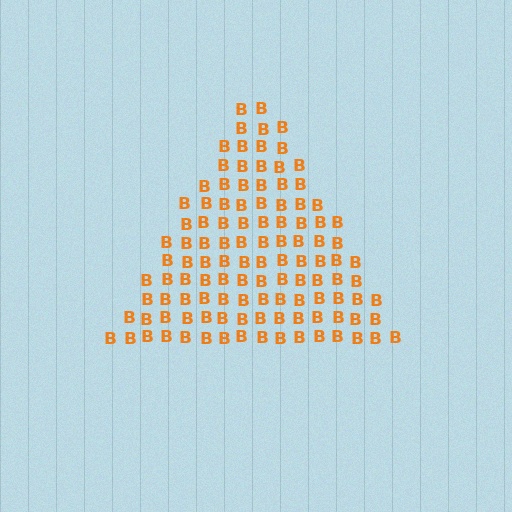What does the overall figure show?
The overall figure shows a triangle.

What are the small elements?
The small elements are letter B's.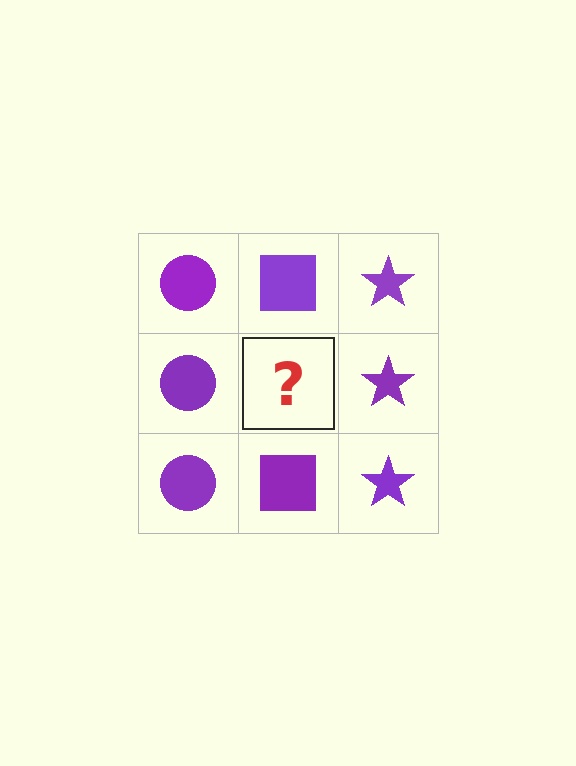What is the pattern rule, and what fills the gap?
The rule is that each column has a consistent shape. The gap should be filled with a purple square.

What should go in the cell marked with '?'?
The missing cell should contain a purple square.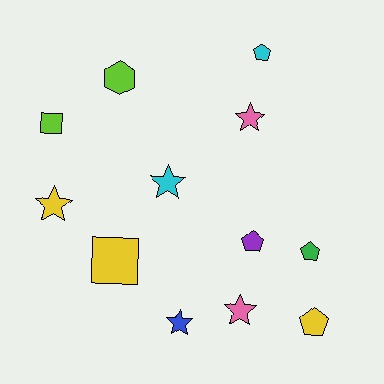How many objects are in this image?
There are 12 objects.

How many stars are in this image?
There are 5 stars.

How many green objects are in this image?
There is 1 green object.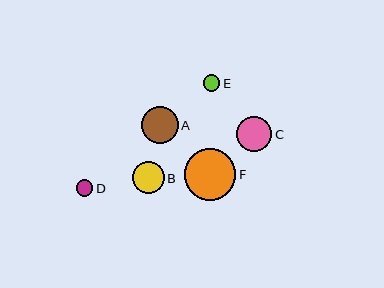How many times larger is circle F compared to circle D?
Circle F is approximately 3.1 times the size of circle D.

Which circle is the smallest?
Circle E is the smallest with a size of approximately 16 pixels.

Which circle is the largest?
Circle F is the largest with a size of approximately 52 pixels.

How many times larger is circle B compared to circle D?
Circle B is approximately 1.9 times the size of circle D.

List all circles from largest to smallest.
From largest to smallest: F, A, C, B, D, E.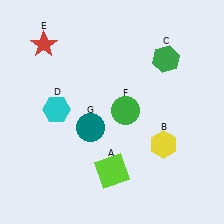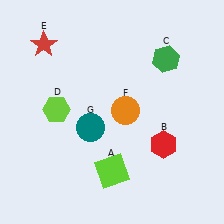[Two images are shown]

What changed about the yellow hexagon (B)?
In Image 1, B is yellow. In Image 2, it changed to red.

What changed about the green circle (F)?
In Image 1, F is green. In Image 2, it changed to orange.